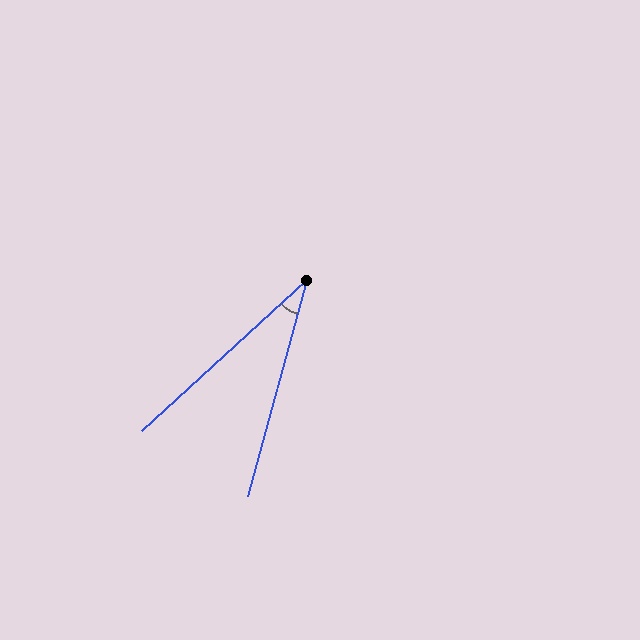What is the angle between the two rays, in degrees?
Approximately 32 degrees.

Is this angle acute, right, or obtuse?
It is acute.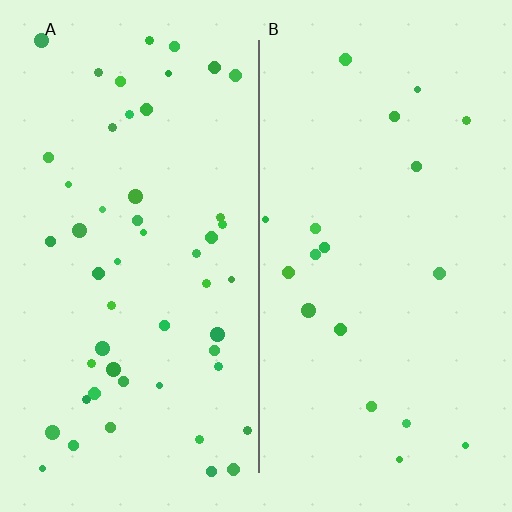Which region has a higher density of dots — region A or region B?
A (the left).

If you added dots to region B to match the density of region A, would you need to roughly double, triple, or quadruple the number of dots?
Approximately triple.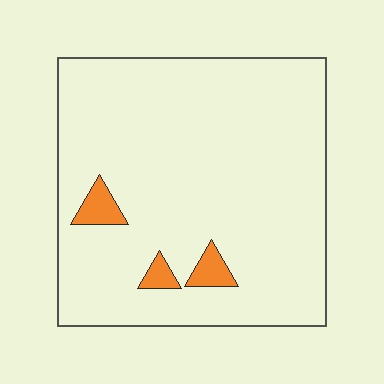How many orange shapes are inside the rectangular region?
3.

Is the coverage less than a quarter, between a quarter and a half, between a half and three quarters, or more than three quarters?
Less than a quarter.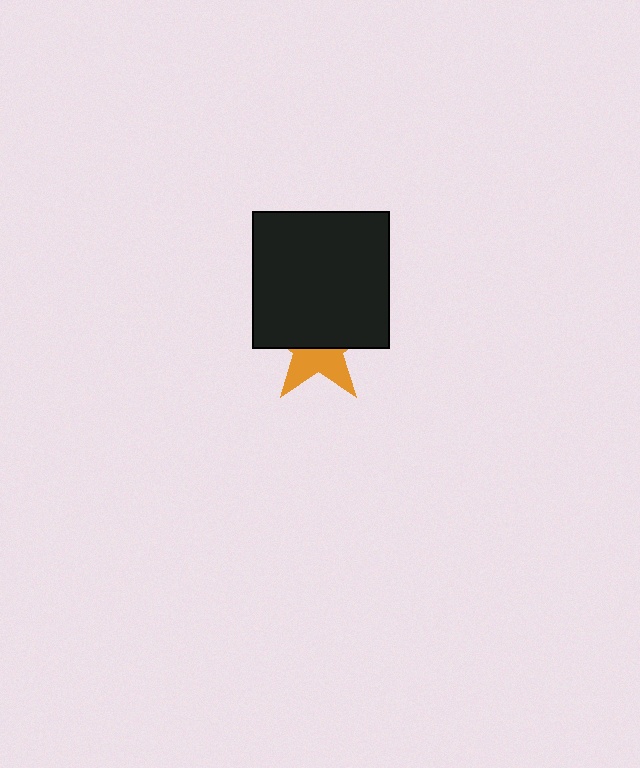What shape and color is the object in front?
The object in front is a black square.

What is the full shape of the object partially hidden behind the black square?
The partially hidden object is an orange star.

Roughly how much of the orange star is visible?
A small part of it is visible (roughly 41%).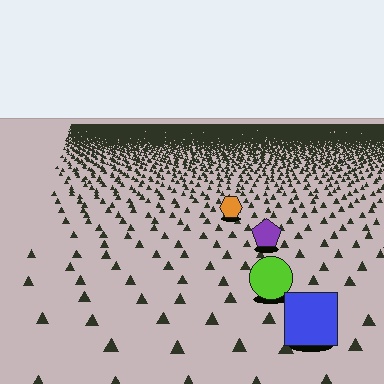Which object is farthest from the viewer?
The orange hexagon is farthest from the viewer. It appears smaller and the ground texture around it is denser.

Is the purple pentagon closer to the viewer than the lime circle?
No. The lime circle is closer — you can tell from the texture gradient: the ground texture is coarser near it.